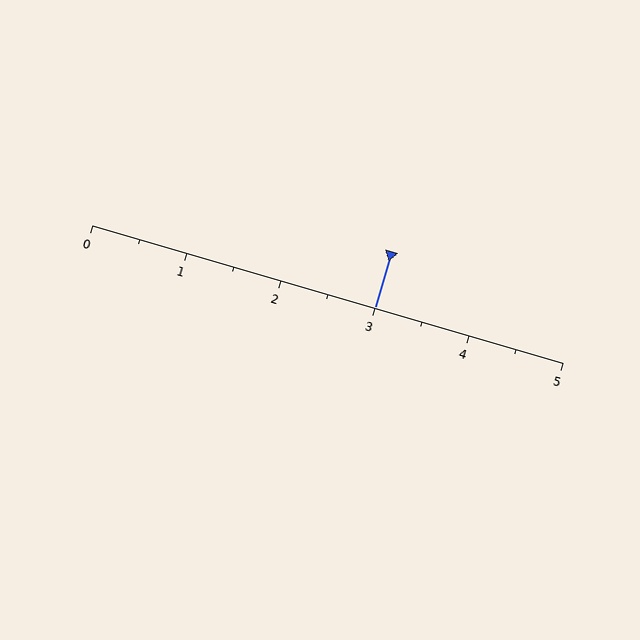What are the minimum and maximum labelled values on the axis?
The axis runs from 0 to 5.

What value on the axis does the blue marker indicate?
The marker indicates approximately 3.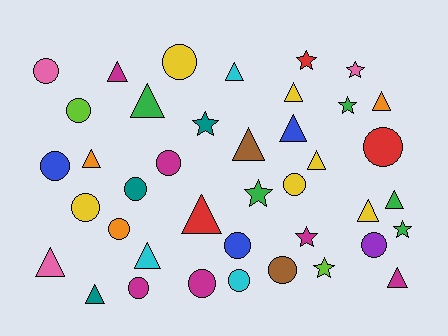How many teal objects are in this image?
There are 3 teal objects.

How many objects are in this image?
There are 40 objects.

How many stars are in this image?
There are 8 stars.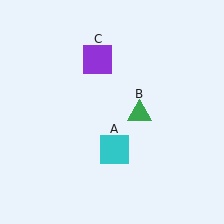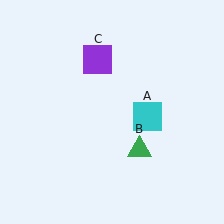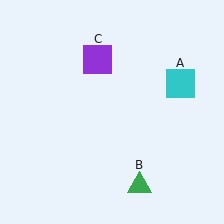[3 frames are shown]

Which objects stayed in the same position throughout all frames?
Purple square (object C) remained stationary.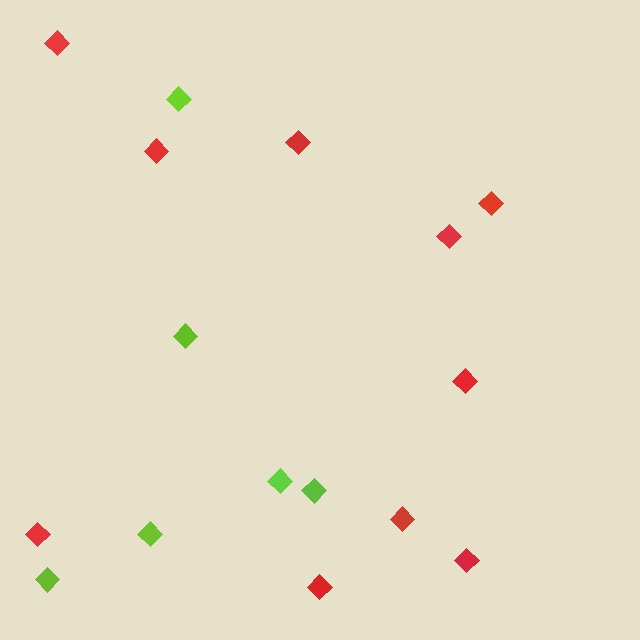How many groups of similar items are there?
There are 2 groups: one group of red diamonds (10) and one group of lime diamonds (6).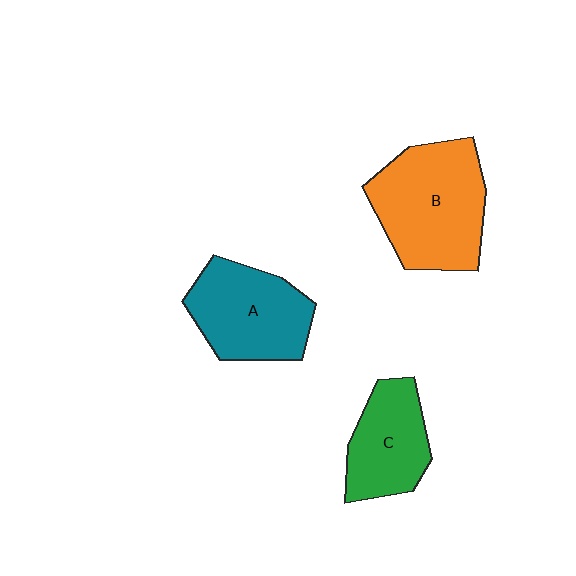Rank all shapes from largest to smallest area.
From largest to smallest: B (orange), A (teal), C (green).